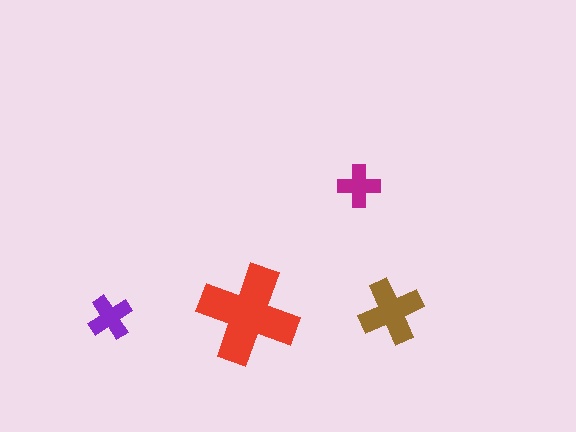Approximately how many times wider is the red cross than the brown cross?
About 1.5 times wider.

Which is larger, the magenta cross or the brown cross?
The brown one.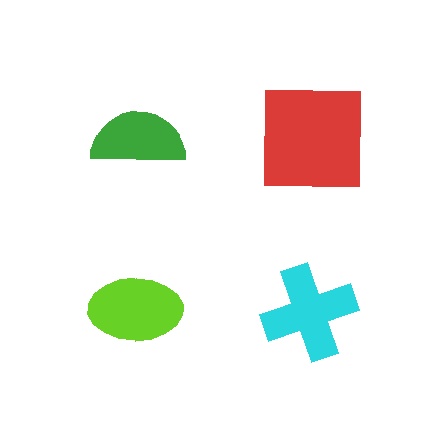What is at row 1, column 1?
A green semicircle.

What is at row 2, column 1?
A lime ellipse.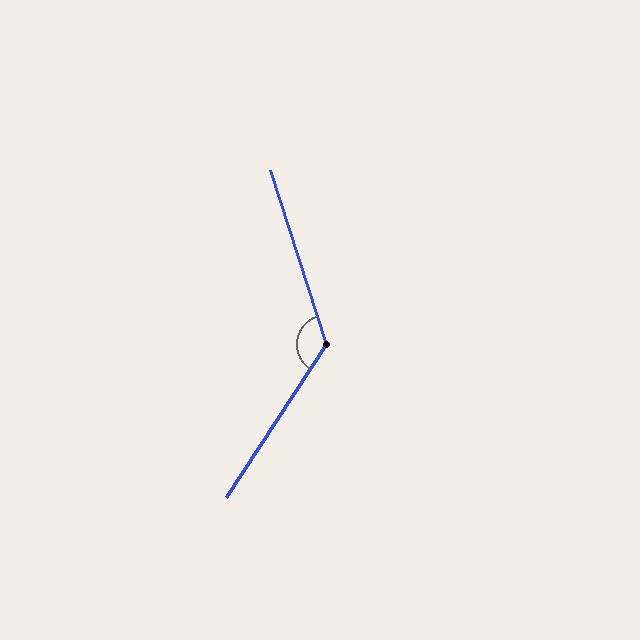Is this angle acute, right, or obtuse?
It is obtuse.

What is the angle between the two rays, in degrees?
Approximately 129 degrees.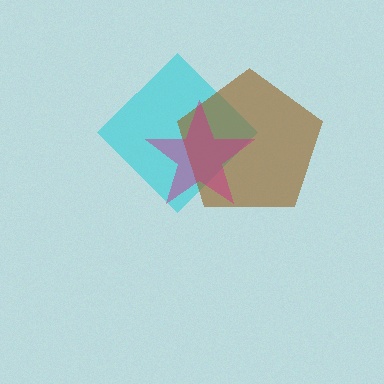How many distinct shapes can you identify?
There are 3 distinct shapes: a cyan diamond, a brown pentagon, a magenta star.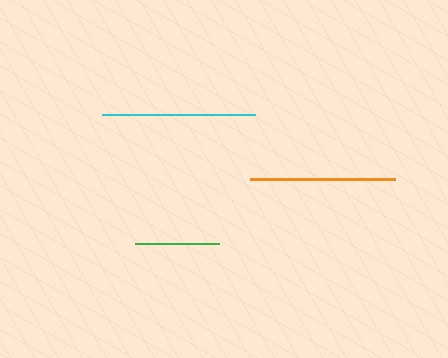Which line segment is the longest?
The cyan line is the longest at approximately 153 pixels.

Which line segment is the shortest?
The green line is the shortest at approximately 84 pixels.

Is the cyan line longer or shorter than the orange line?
The cyan line is longer than the orange line.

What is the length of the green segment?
The green segment is approximately 84 pixels long.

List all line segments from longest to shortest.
From longest to shortest: cyan, orange, green.